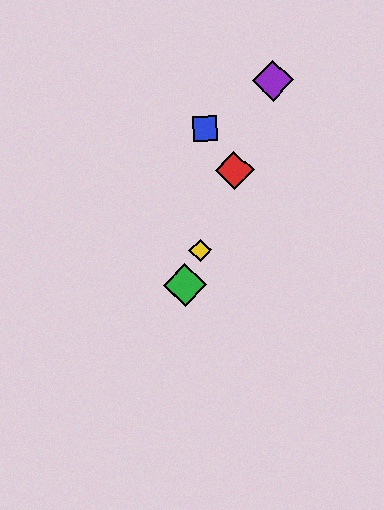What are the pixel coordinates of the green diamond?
The green diamond is at (185, 285).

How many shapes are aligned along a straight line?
4 shapes (the red diamond, the green diamond, the yellow diamond, the purple diamond) are aligned along a straight line.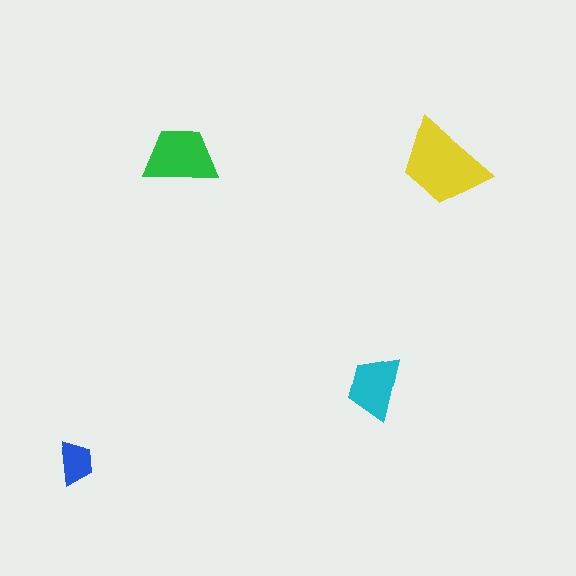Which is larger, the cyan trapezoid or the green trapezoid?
The green one.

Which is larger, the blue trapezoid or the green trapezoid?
The green one.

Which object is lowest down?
The blue trapezoid is bottommost.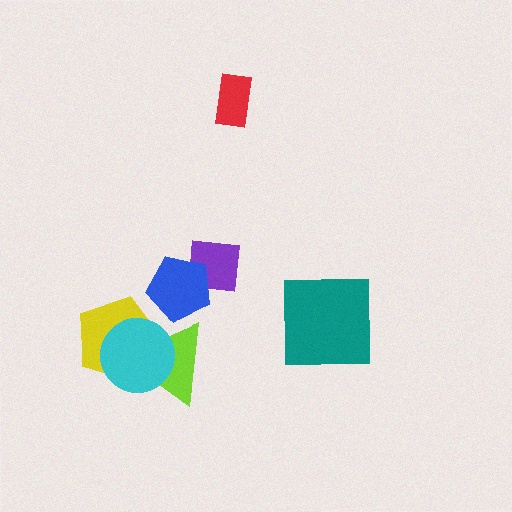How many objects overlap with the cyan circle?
2 objects overlap with the cyan circle.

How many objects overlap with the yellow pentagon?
2 objects overlap with the yellow pentagon.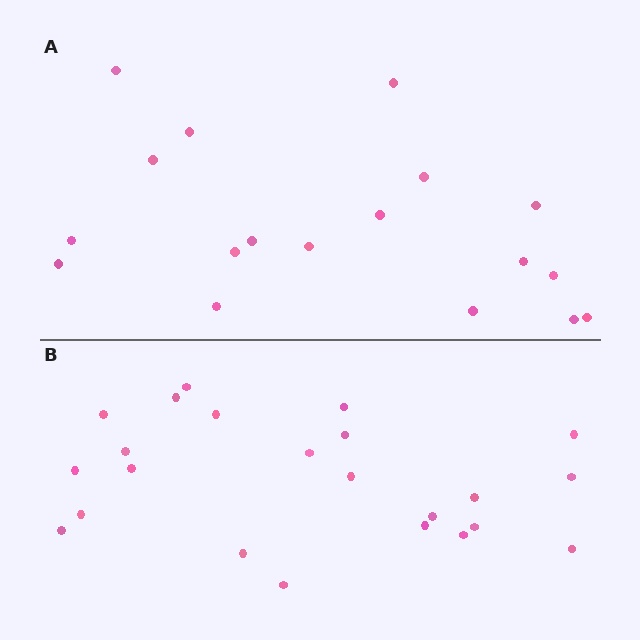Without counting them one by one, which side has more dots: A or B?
Region B (the bottom region) has more dots.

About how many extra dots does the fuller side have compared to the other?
Region B has about 5 more dots than region A.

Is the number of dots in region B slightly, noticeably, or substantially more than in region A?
Region B has noticeably more, but not dramatically so. The ratio is roughly 1.3 to 1.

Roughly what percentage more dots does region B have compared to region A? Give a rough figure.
About 30% more.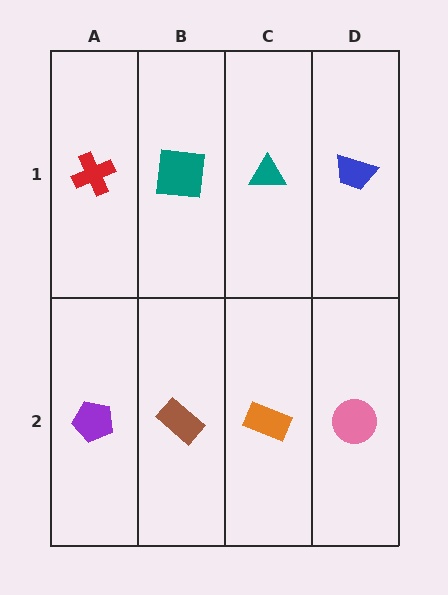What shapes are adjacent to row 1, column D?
A pink circle (row 2, column D), a teal triangle (row 1, column C).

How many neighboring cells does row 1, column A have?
2.